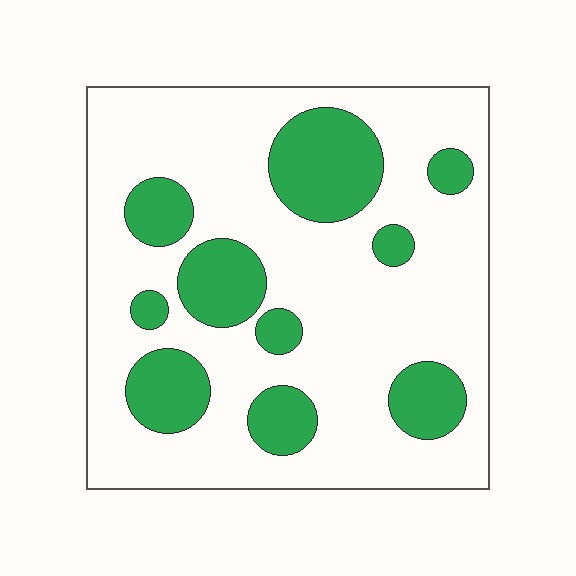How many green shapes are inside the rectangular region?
10.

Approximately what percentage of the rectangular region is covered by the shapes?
Approximately 25%.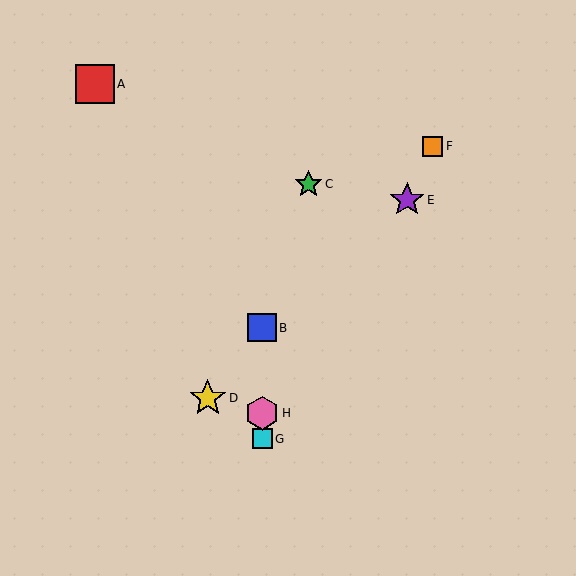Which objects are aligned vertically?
Objects B, G, H are aligned vertically.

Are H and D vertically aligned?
No, H is at x≈262 and D is at x≈208.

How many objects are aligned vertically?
3 objects (B, G, H) are aligned vertically.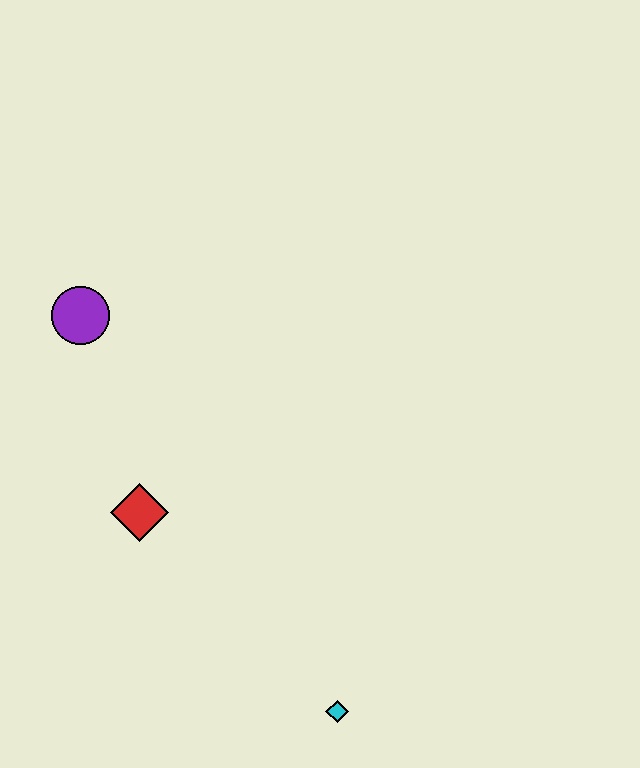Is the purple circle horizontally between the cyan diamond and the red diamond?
No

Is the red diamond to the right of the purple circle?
Yes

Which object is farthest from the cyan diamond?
The purple circle is farthest from the cyan diamond.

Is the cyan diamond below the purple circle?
Yes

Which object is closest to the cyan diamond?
The red diamond is closest to the cyan diamond.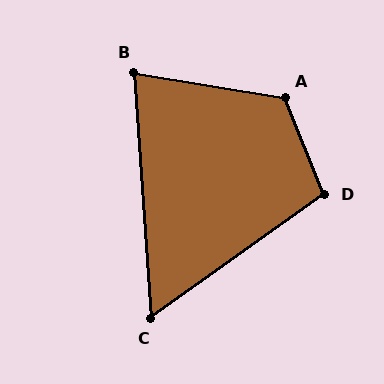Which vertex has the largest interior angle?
A, at approximately 121 degrees.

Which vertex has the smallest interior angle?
C, at approximately 59 degrees.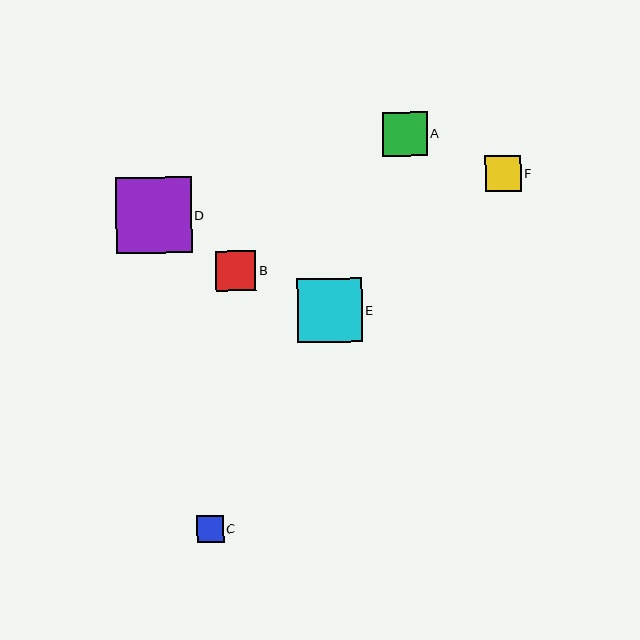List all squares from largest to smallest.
From largest to smallest: D, E, A, B, F, C.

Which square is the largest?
Square D is the largest with a size of approximately 76 pixels.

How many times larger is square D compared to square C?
Square D is approximately 2.8 times the size of square C.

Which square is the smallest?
Square C is the smallest with a size of approximately 27 pixels.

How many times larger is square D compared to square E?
Square D is approximately 1.2 times the size of square E.